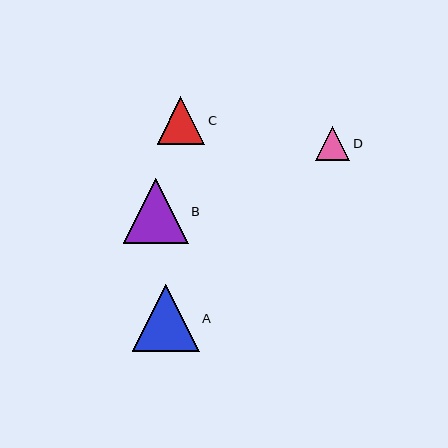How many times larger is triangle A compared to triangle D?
Triangle A is approximately 2.0 times the size of triangle D.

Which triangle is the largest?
Triangle A is the largest with a size of approximately 67 pixels.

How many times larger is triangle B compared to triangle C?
Triangle B is approximately 1.4 times the size of triangle C.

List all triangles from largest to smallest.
From largest to smallest: A, B, C, D.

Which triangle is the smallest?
Triangle D is the smallest with a size of approximately 34 pixels.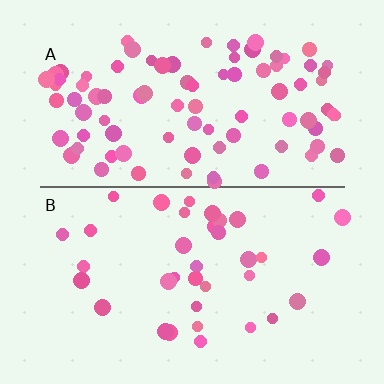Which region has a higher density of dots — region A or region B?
A (the top).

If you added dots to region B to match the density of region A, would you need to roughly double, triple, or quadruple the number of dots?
Approximately double.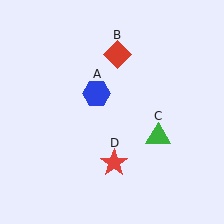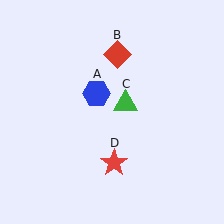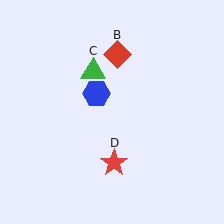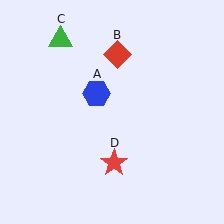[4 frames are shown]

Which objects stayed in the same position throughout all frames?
Blue hexagon (object A) and red diamond (object B) and red star (object D) remained stationary.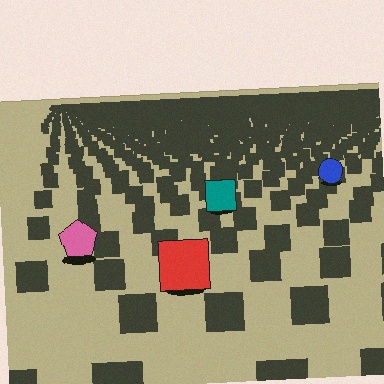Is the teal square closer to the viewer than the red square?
No. The red square is closer — you can tell from the texture gradient: the ground texture is coarser near it.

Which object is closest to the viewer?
The red square is closest. The texture marks near it are larger and more spread out.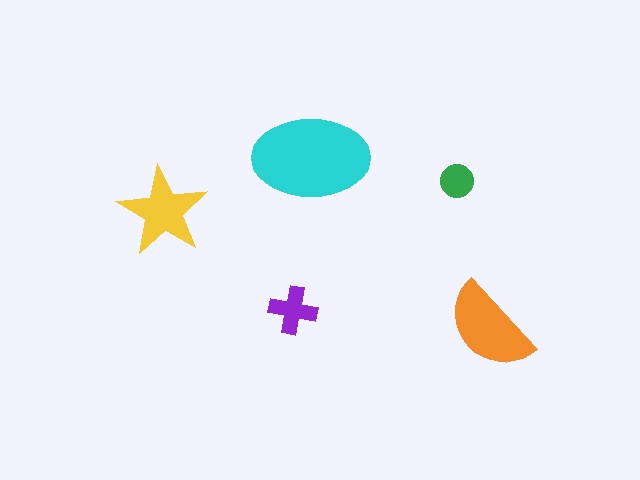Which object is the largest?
The cyan ellipse.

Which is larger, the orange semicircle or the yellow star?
The orange semicircle.